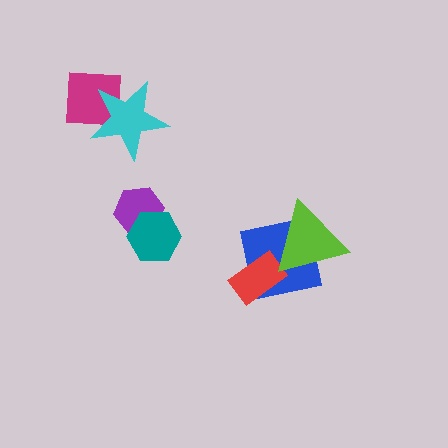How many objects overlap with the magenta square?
1 object overlaps with the magenta square.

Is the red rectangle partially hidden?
No, no other shape covers it.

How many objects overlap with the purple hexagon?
1 object overlaps with the purple hexagon.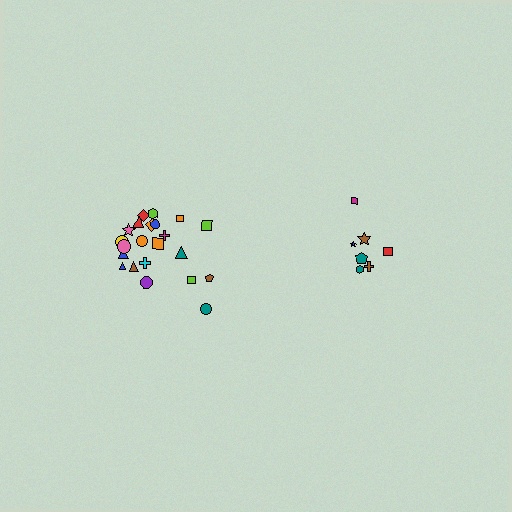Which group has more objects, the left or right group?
The left group.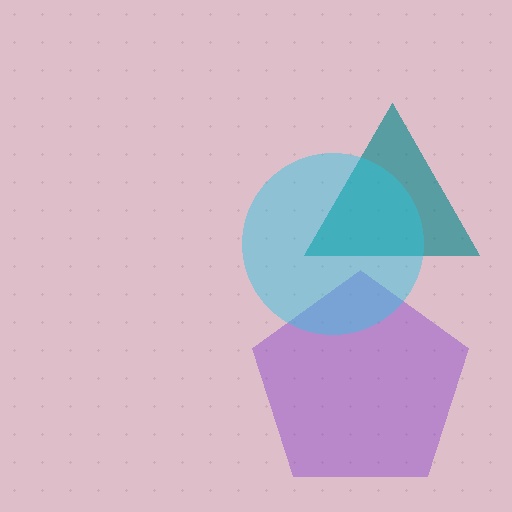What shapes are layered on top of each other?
The layered shapes are: a teal triangle, a purple pentagon, a cyan circle.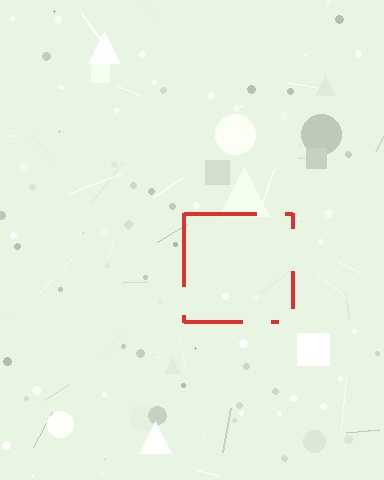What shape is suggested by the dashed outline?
The dashed outline suggests a square.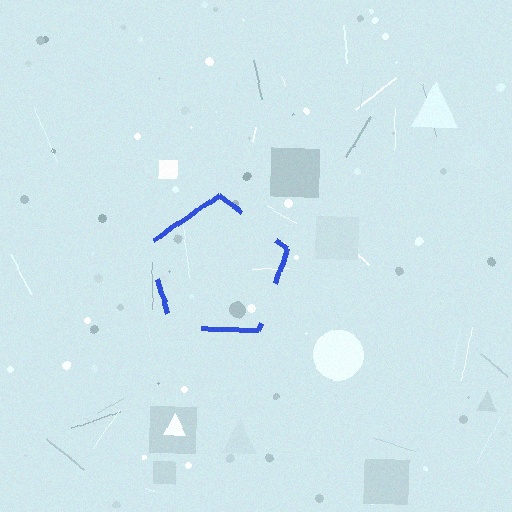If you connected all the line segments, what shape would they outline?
They would outline a pentagon.